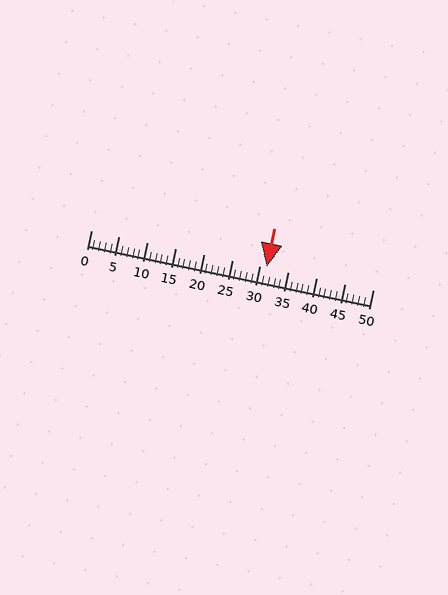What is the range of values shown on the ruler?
The ruler shows values from 0 to 50.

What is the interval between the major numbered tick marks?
The major tick marks are spaced 5 units apart.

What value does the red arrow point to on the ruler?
The red arrow points to approximately 31.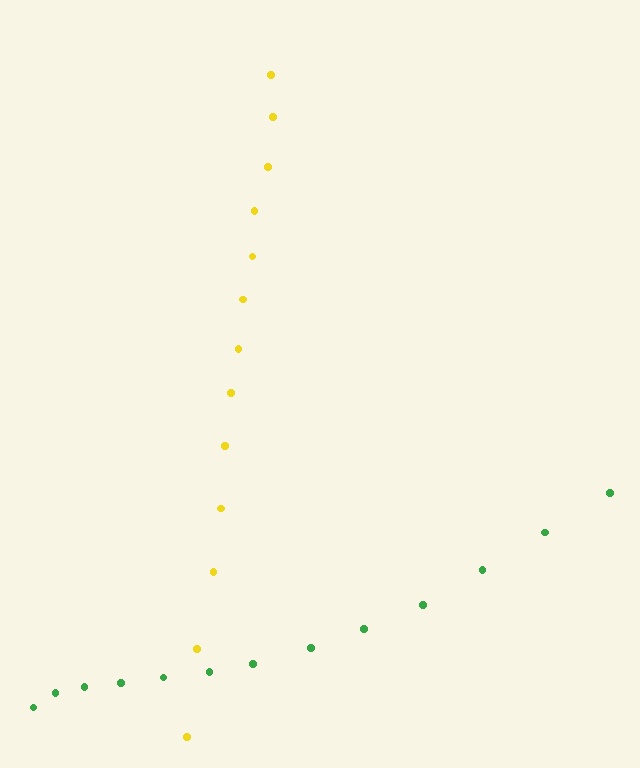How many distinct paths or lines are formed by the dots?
There are 2 distinct paths.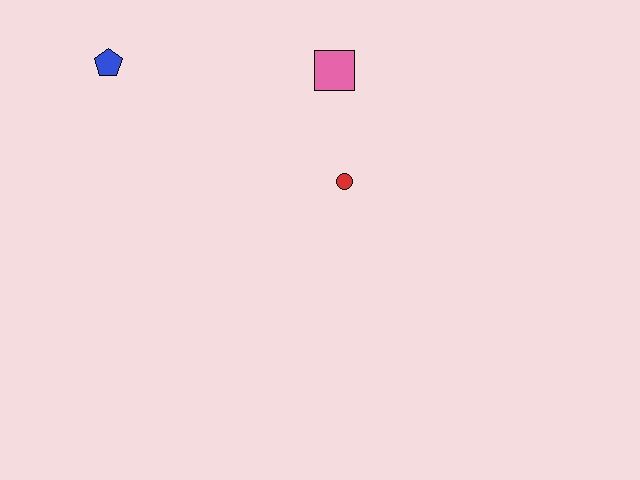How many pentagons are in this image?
There is 1 pentagon.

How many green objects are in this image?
There are no green objects.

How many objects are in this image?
There are 3 objects.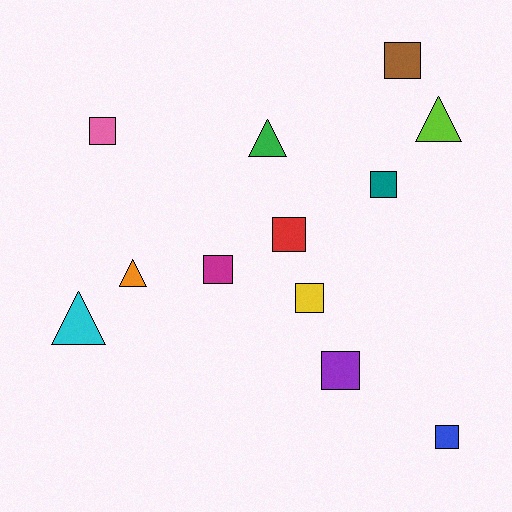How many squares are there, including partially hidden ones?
There are 8 squares.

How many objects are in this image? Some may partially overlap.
There are 12 objects.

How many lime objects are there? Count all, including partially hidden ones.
There is 1 lime object.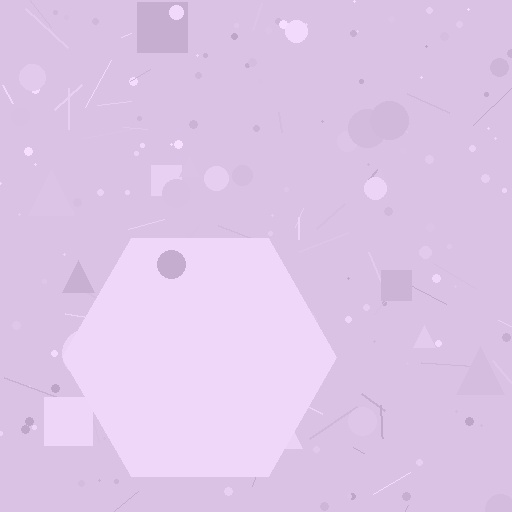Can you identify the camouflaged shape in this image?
The camouflaged shape is a hexagon.